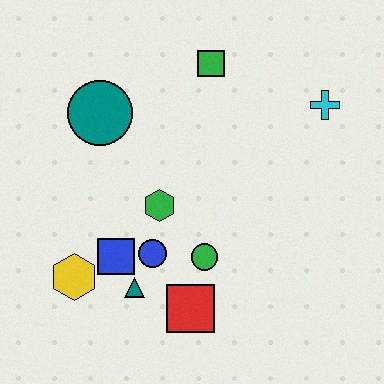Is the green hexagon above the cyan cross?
No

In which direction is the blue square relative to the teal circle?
The blue square is below the teal circle.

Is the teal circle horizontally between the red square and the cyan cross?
No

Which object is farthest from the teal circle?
The cyan cross is farthest from the teal circle.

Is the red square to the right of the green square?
No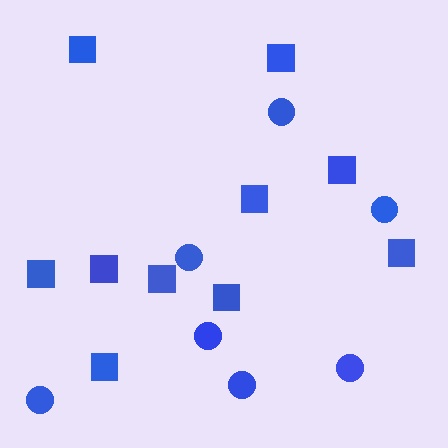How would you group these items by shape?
There are 2 groups: one group of circles (7) and one group of squares (10).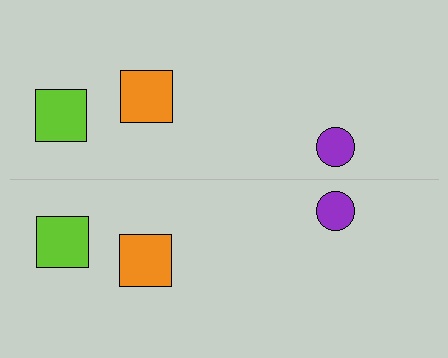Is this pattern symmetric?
Yes, this pattern has bilateral (reflection) symmetry.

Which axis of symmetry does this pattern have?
The pattern has a horizontal axis of symmetry running through the center of the image.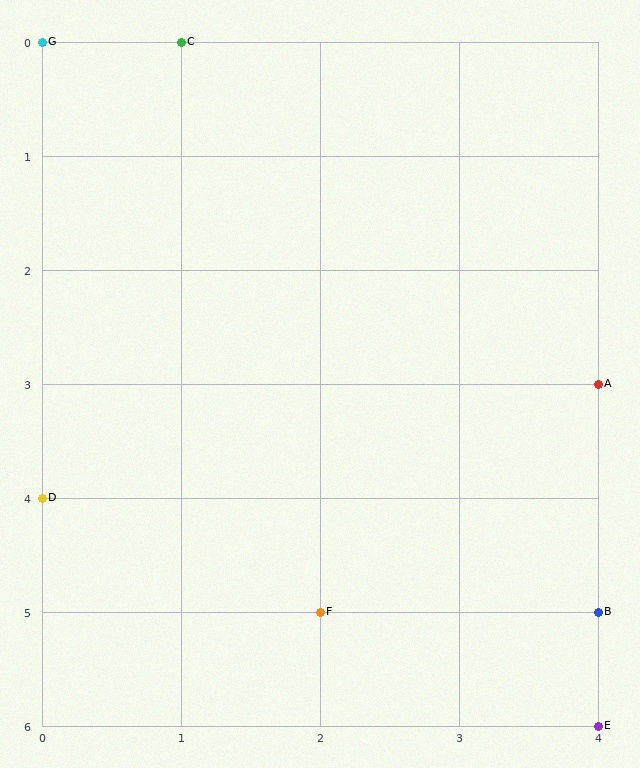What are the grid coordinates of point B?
Point B is at grid coordinates (4, 5).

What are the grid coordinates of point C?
Point C is at grid coordinates (1, 0).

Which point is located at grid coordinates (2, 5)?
Point F is at (2, 5).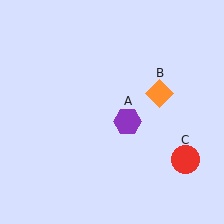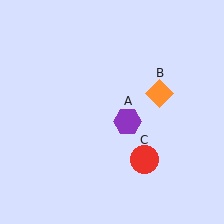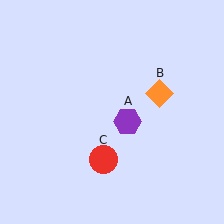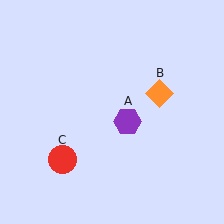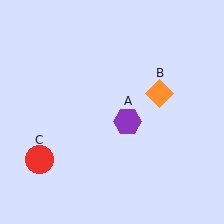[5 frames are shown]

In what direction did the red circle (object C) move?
The red circle (object C) moved left.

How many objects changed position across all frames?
1 object changed position: red circle (object C).